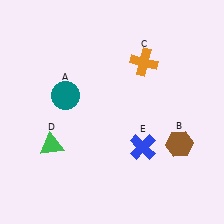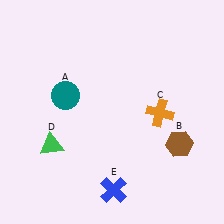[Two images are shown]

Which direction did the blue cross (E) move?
The blue cross (E) moved down.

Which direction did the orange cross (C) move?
The orange cross (C) moved down.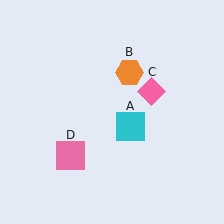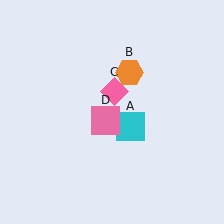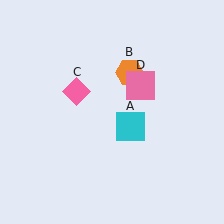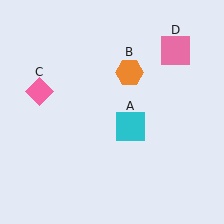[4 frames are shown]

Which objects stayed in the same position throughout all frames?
Cyan square (object A) and orange hexagon (object B) remained stationary.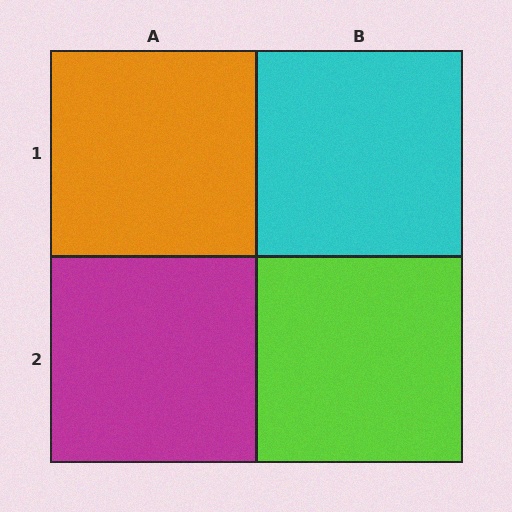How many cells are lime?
1 cell is lime.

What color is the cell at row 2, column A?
Magenta.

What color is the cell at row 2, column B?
Lime.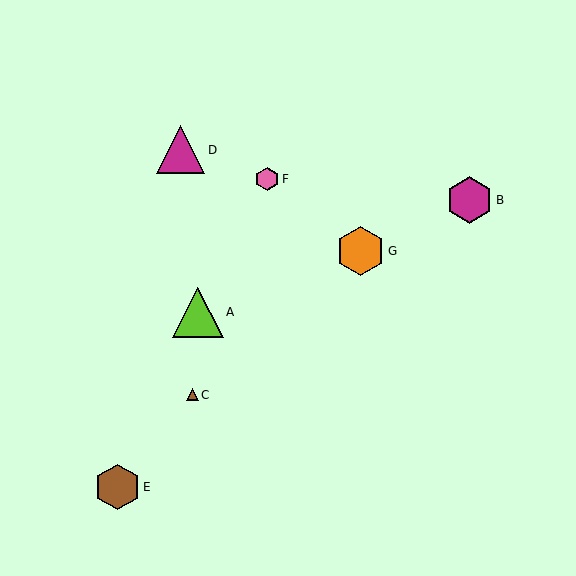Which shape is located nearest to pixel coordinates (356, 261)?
The orange hexagon (labeled G) at (360, 251) is nearest to that location.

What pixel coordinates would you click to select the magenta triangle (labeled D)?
Click at (181, 150) to select the magenta triangle D.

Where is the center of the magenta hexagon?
The center of the magenta hexagon is at (469, 200).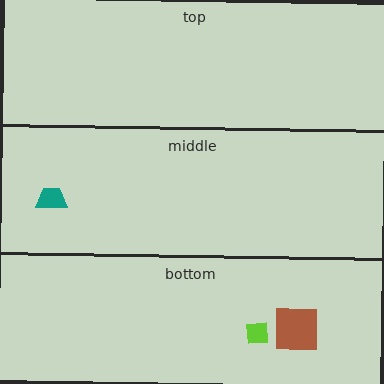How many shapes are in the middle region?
1.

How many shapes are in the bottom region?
2.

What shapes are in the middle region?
The teal trapezoid.